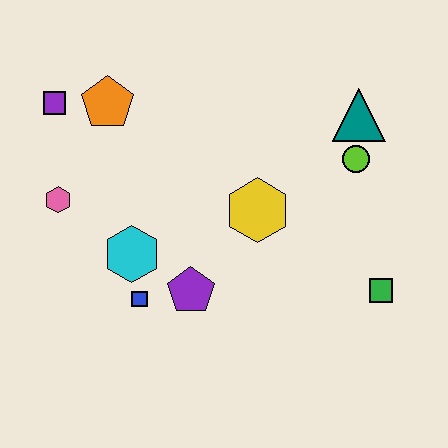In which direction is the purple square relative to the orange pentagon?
The purple square is to the left of the orange pentagon.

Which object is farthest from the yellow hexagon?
The purple square is farthest from the yellow hexagon.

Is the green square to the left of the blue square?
No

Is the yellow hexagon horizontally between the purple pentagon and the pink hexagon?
No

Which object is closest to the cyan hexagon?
The blue square is closest to the cyan hexagon.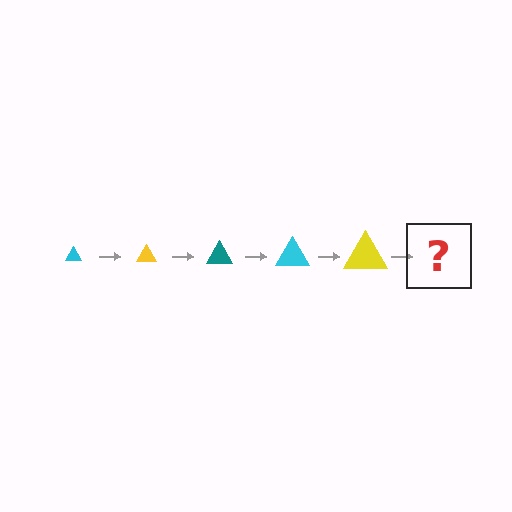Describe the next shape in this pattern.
It should be a teal triangle, larger than the previous one.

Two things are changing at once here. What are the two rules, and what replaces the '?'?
The two rules are that the triangle grows larger each step and the color cycles through cyan, yellow, and teal. The '?' should be a teal triangle, larger than the previous one.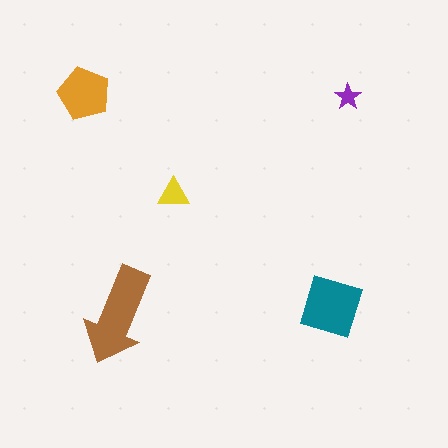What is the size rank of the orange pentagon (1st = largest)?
3rd.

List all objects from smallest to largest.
The purple star, the yellow triangle, the orange pentagon, the teal diamond, the brown arrow.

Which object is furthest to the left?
The orange pentagon is leftmost.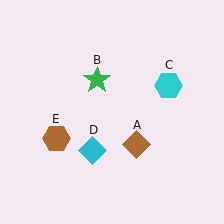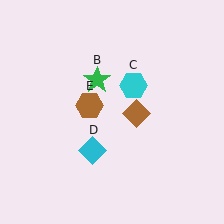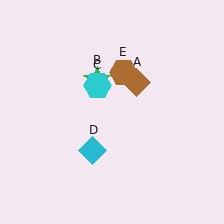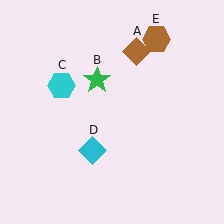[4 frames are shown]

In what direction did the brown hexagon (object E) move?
The brown hexagon (object E) moved up and to the right.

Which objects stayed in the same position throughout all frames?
Green star (object B) and cyan diamond (object D) remained stationary.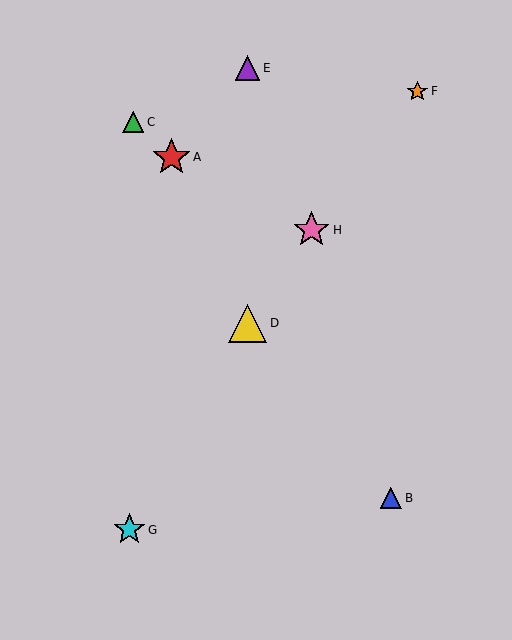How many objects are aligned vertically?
2 objects (D, E) are aligned vertically.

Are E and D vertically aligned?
Yes, both are at x≈248.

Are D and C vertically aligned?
No, D is at x≈248 and C is at x≈133.